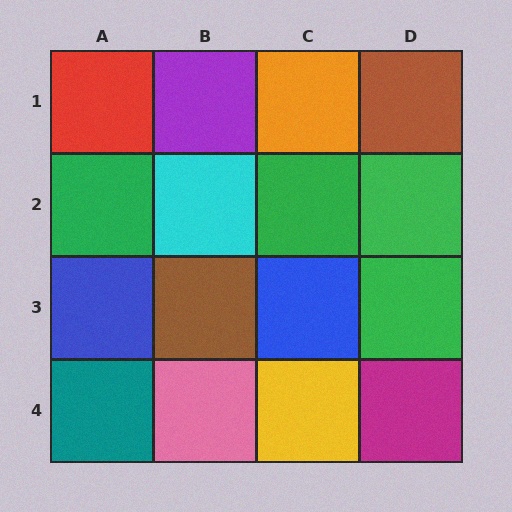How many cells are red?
1 cell is red.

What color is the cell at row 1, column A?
Red.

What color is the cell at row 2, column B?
Cyan.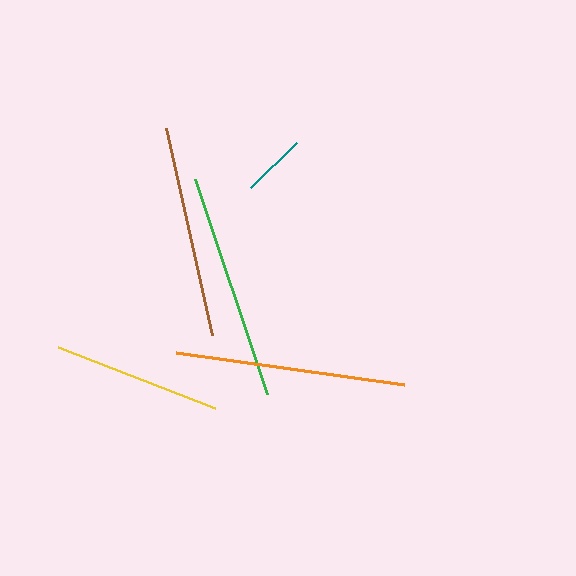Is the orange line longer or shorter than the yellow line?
The orange line is longer than the yellow line.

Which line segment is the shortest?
The teal line is the shortest at approximately 64 pixels.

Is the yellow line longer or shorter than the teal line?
The yellow line is longer than the teal line.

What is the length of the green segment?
The green segment is approximately 226 pixels long.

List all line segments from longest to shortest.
From longest to shortest: orange, green, brown, yellow, teal.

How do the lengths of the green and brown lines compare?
The green and brown lines are approximately the same length.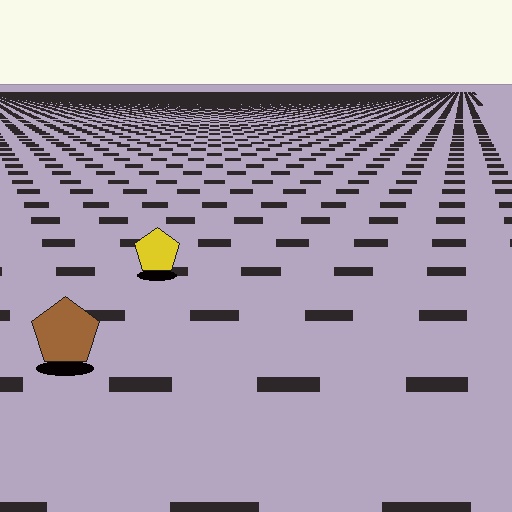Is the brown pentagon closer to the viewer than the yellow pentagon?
Yes. The brown pentagon is closer — you can tell from the texture gradient: the ground texture is coarser near it.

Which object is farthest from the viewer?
The yellow pentagon is farthest from the viewer. It appears smaller and the ground texture around it is denser.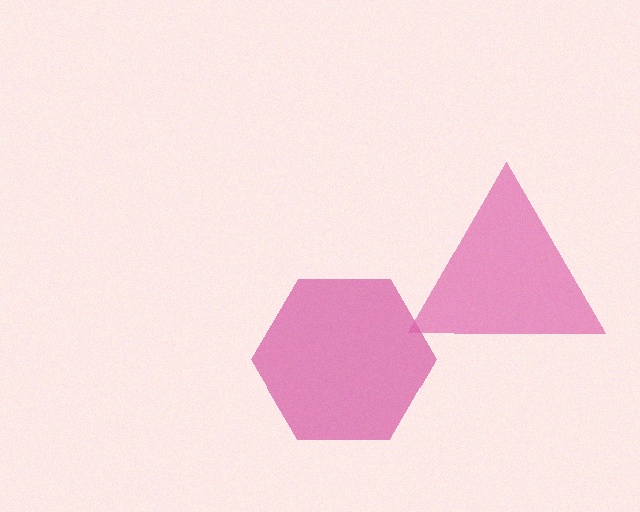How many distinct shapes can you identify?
There are 2 distinct shapes: a magenta hexagon, a pink triangle.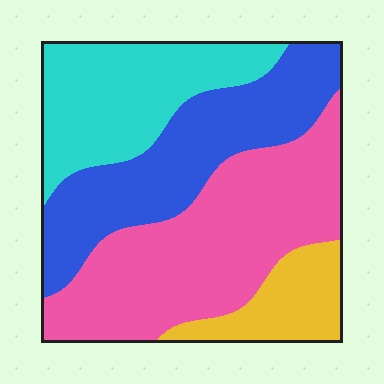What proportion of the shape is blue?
Blue covers roughly 30% of the shape.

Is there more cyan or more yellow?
Cyan.